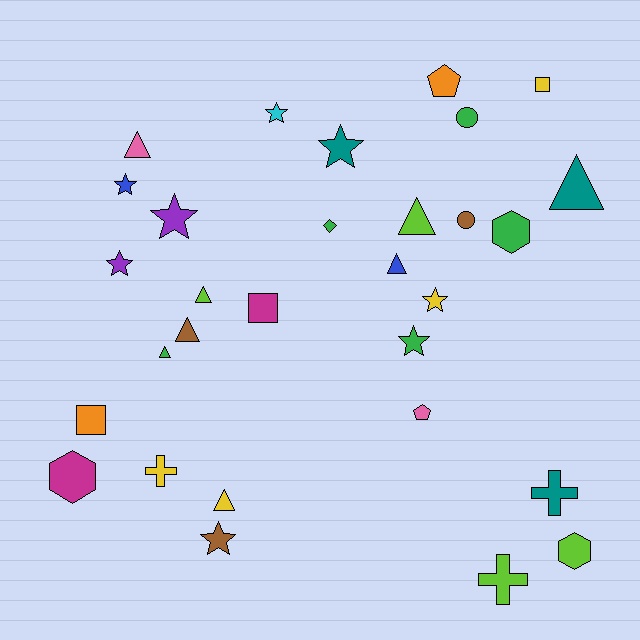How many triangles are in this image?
There are 8 triangles.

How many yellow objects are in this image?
There are 4 yellow objects.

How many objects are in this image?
There are 30 objects.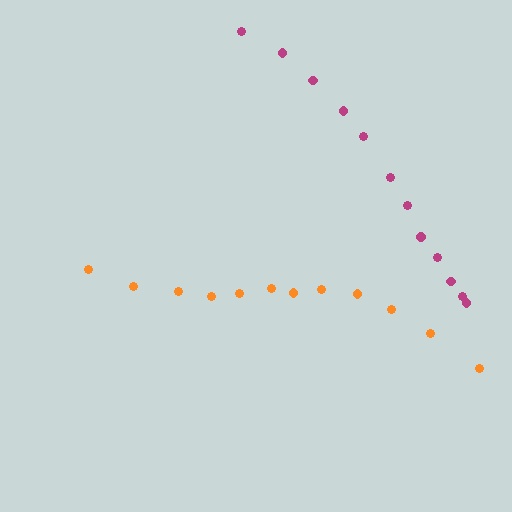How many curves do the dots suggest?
There are 2 distinct paths.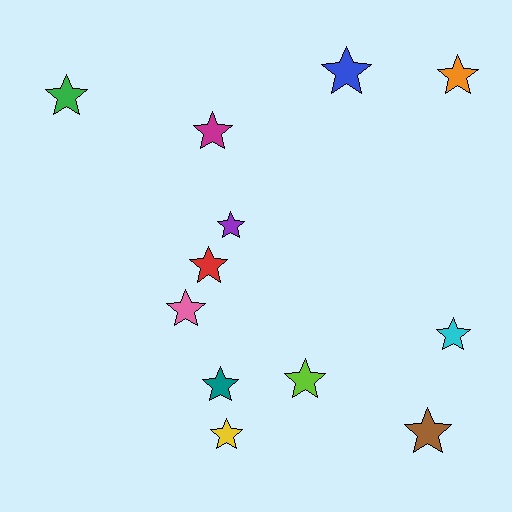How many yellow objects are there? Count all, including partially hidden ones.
There is 1 yellow object.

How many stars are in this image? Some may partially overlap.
There are 12 stars.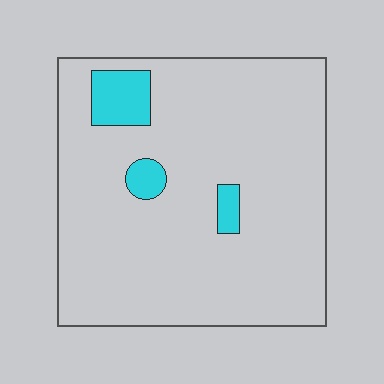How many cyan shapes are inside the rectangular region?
3.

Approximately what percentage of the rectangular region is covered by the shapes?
Approximately 10%.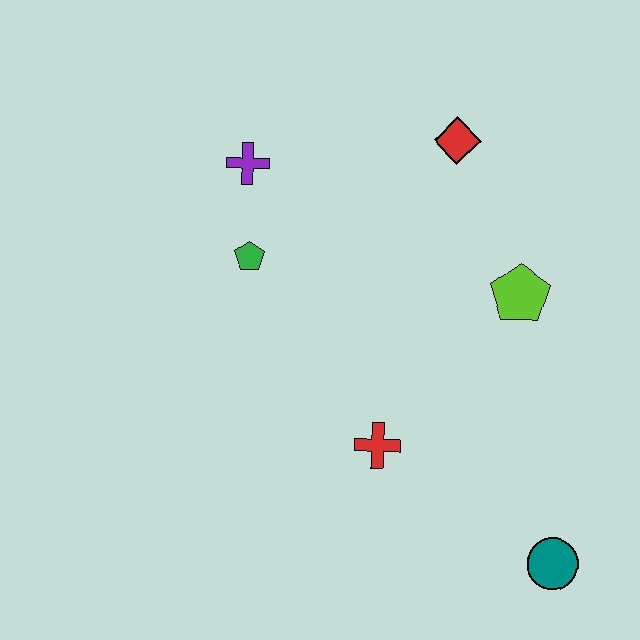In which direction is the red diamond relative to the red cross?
The red diamond is above the red cross.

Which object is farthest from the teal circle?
The purple cross is farthest from the teal circle.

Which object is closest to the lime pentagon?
The red diamond is closest to the lime pentagon.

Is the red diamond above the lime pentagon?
Yes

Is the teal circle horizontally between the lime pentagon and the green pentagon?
No